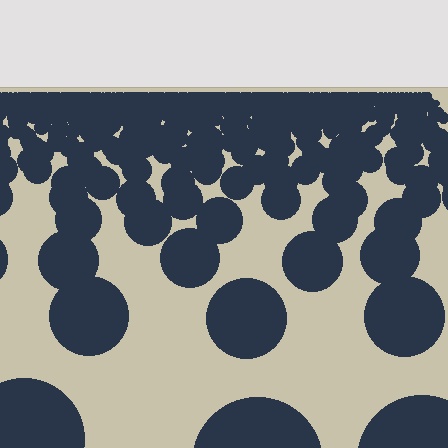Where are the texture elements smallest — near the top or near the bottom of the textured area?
Near the top.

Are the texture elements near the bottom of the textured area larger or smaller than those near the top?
Larger. Near the bottom, elements are closer to the viewer and appear at a bigger on-screen size.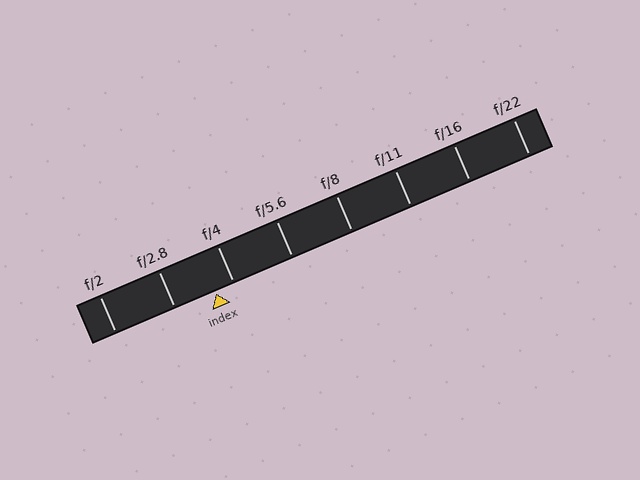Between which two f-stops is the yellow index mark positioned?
The index mark is between f/2.8 and f/4.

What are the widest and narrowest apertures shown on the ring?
The widest aperture shown is f/2 and the narrowest is f/22.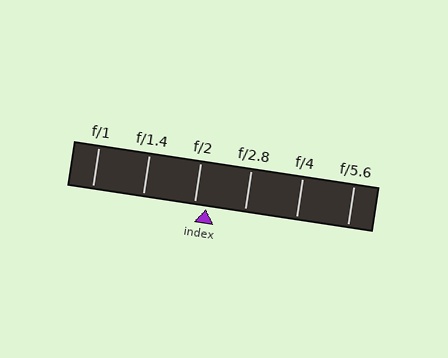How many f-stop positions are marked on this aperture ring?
There are 6 f-stop positions marked.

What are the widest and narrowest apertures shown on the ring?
The widest aperture shown is f/1 and the narrowest is f/5.6.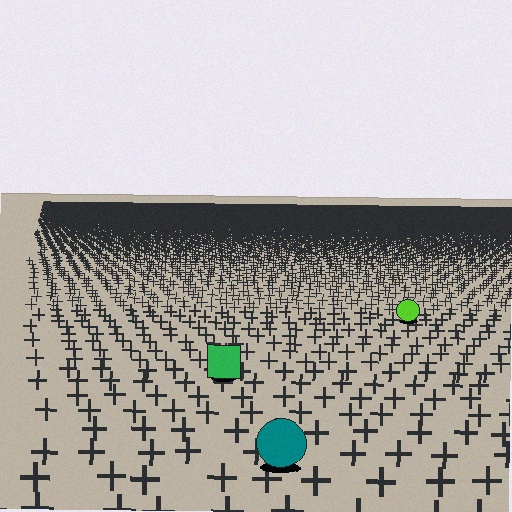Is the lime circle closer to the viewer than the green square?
No. The green square is closer — you can tell from the texture gradient: the ground texture is coarser near it.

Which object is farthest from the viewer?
The lime circle is farthest from the viewer. It appears smaller and the ground texture around it is denser.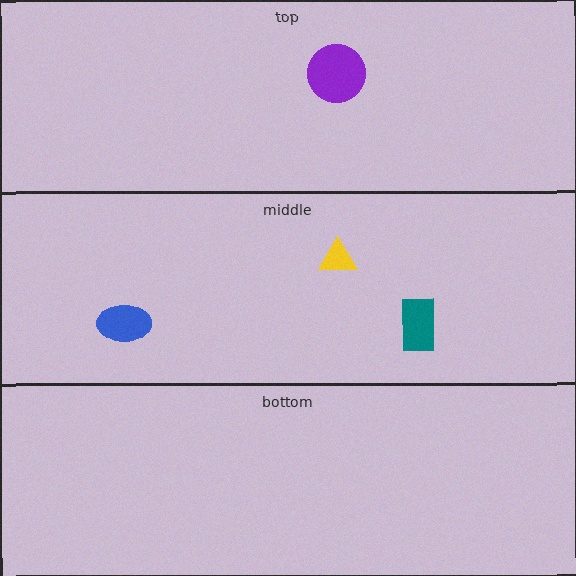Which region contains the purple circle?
The top region.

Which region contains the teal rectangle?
The middle region.